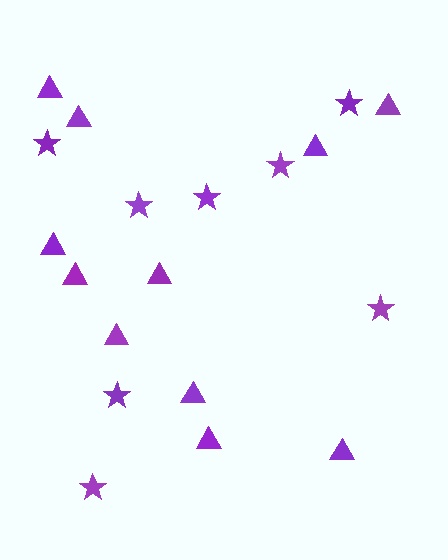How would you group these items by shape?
There are 2 groups: one group of stars (8) and one group of triangles (11).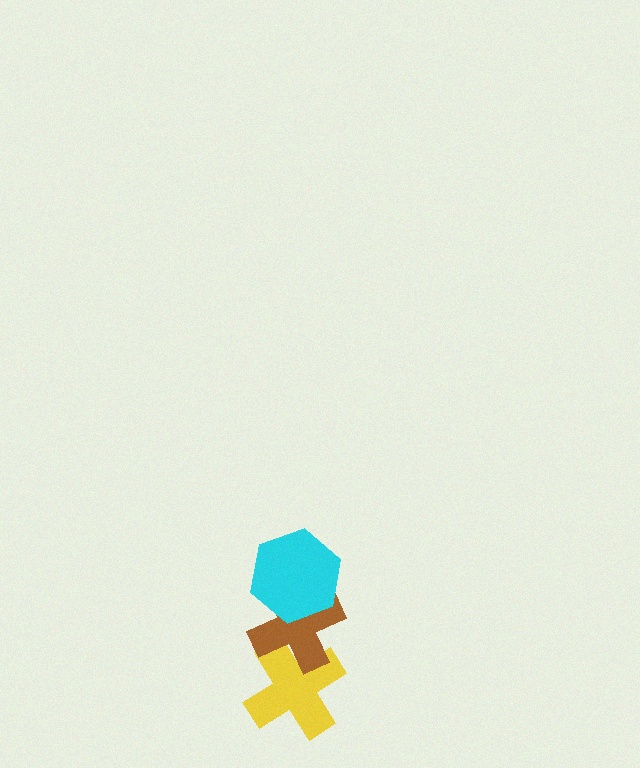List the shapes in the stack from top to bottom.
From top to bottom: the cyan hexagon, the brown cross, the yellow cross.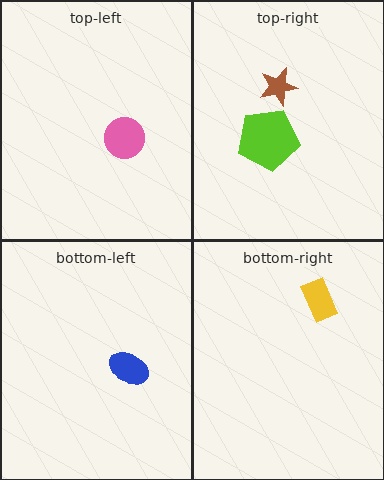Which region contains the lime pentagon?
The top-right region.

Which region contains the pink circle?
The top-left region.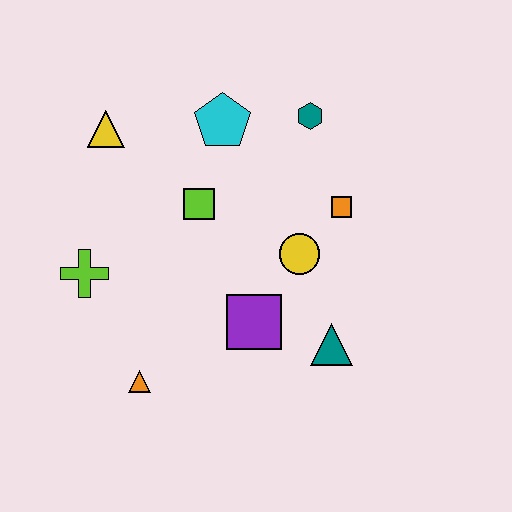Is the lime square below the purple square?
No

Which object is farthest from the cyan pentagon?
The orange triangle is farthest from the cyan pentagon.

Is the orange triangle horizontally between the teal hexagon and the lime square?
No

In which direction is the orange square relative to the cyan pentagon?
The orange square is to the right of the cyan pentagon.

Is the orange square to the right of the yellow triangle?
Yes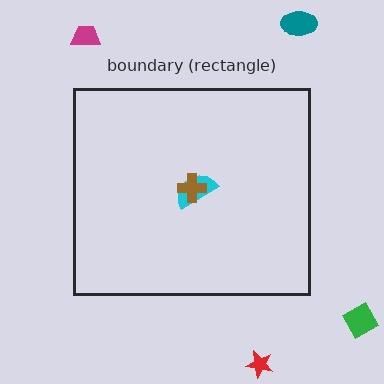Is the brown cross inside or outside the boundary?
Inside.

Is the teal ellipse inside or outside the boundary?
Outside.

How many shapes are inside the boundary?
2 inside, 4 outside.